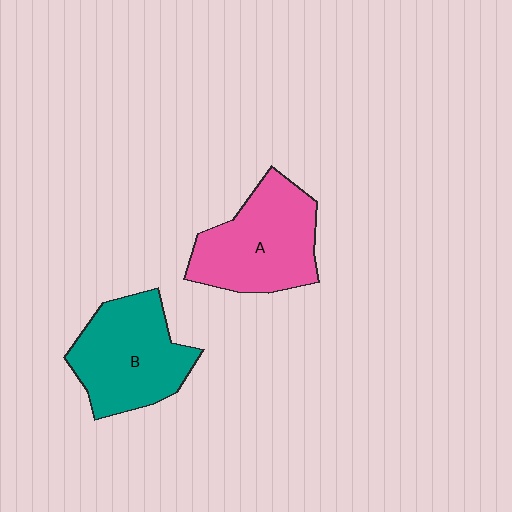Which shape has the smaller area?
Shape B (teal).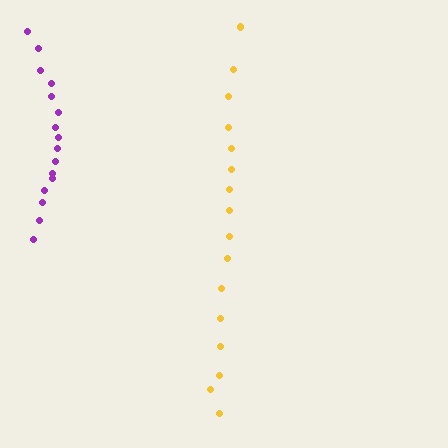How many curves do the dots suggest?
There are 2 distinct paths.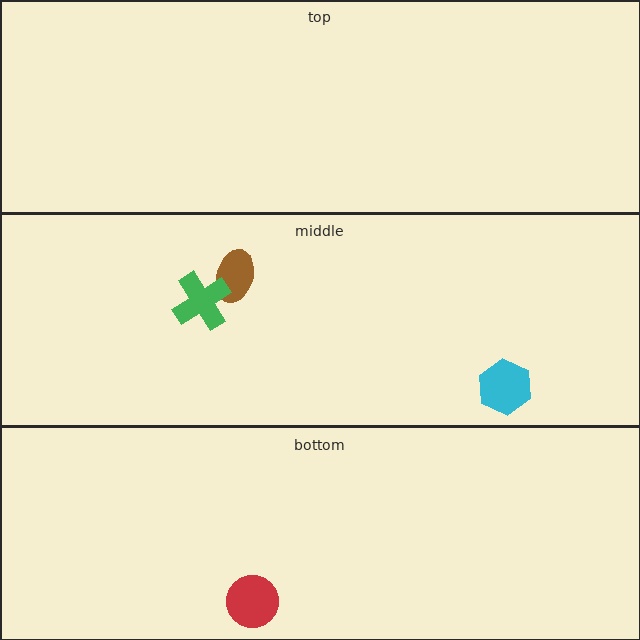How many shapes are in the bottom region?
1.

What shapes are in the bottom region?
The red circle.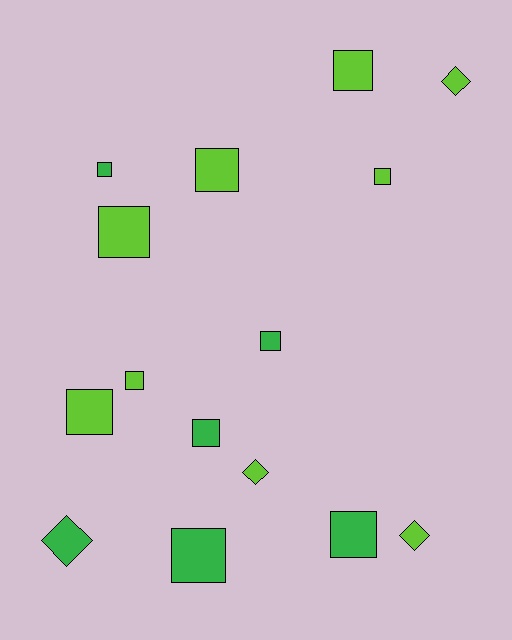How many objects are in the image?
There are 15 objects.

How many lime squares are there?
There are 6 lime squares.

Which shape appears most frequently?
Square, with 11 objects.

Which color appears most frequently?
Lime, with 9 objects.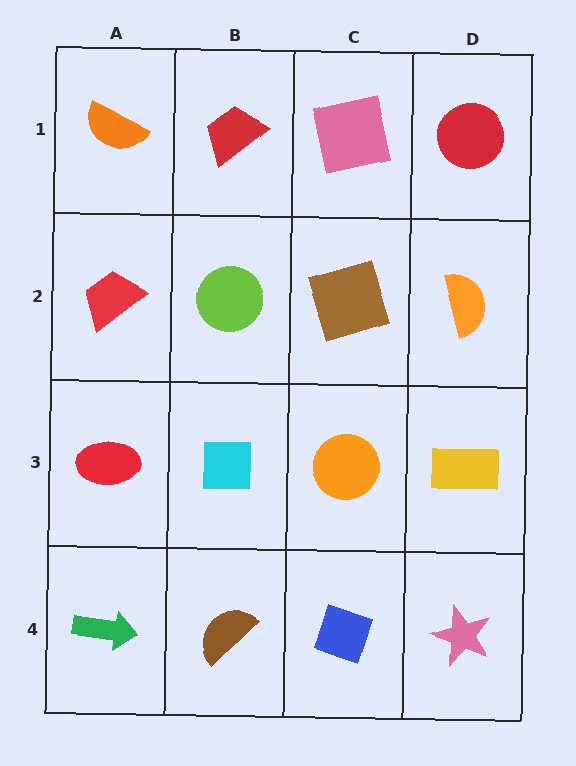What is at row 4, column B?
A brown semicircle.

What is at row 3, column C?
An orange circle.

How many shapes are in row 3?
4 shapes.